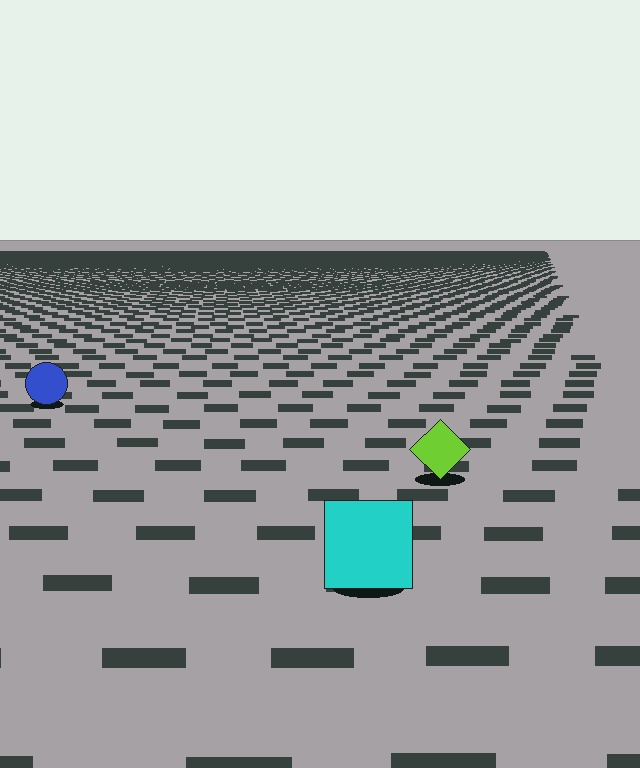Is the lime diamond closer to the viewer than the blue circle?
Yes. The lime diamond is closer — you can tell from the texture gradient: the ground texture is coarser near it.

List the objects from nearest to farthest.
From nearest to farthest: the cyan square, the lime diamond, the blue circle.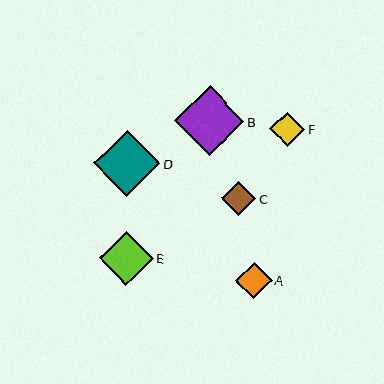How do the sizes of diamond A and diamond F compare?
Diamond A and diamond F are approximately the same size.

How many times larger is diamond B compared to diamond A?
Diamond B is approximately 1.9 times the size of diamond A.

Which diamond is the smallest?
Diamond C is the smallest with a size of approximately 34 pixels.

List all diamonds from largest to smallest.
From largest to smallest: B, D, E, A, F, C.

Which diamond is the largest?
Diamond B is the largest with a size of approximately 70 pixels.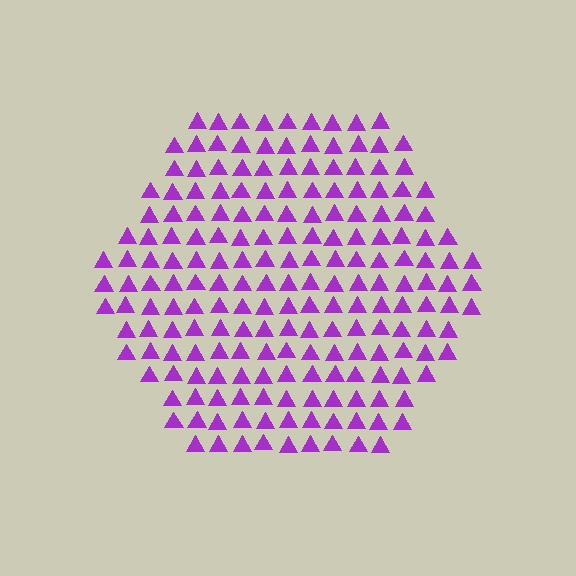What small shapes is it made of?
It is made of small triangles.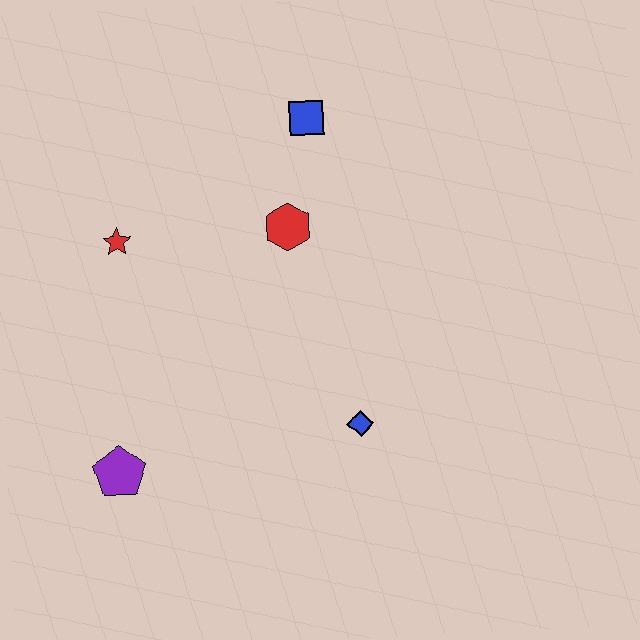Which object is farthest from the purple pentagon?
The blue square is farthest from the purple pentagon.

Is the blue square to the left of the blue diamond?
Yes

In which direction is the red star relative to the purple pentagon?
The red star is above the purple pentagon.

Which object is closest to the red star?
The red hexagon is closest to the red star.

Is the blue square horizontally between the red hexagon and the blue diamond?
Yes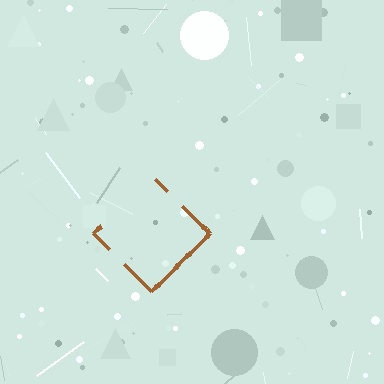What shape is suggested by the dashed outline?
The dashed outline suggests a diamond.